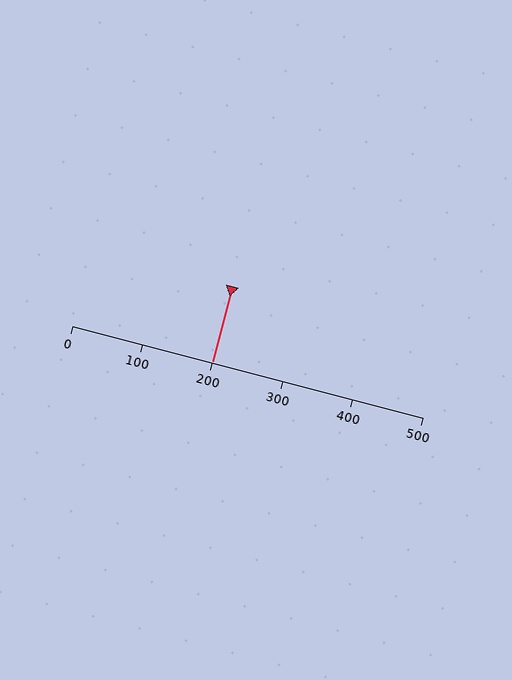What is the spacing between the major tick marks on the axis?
The major ticks are spaced 100 apart.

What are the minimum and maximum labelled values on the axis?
The axis runs from 0 to 500.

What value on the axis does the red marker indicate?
The marker indicates approximately 200.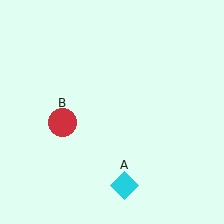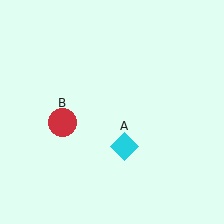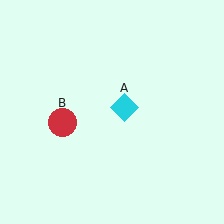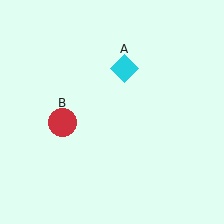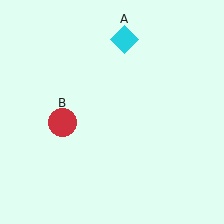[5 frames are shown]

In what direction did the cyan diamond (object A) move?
The cyan diamond (object A) moved up.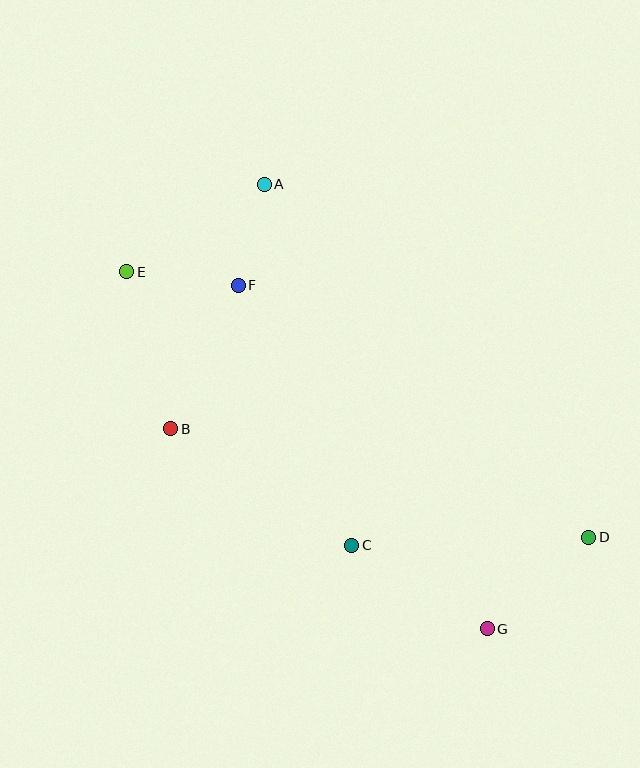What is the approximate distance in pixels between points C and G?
The distance between C and G is approximately 159 pixels.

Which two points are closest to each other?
Points A and F are closest to each other.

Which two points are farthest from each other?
Points D and E are farthest from each other.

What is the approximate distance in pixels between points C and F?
The distance between C and F is approximately 284 pixels.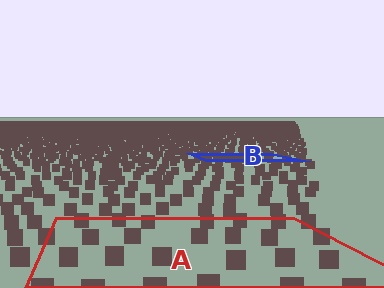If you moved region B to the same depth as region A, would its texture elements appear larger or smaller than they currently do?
They would appear larger. At a closer depth, the same texture elements are projected at a bigger on-screen size.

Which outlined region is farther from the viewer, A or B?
Region B is farther from the viewer — the texture elements inside it appear smaller and more densely packed.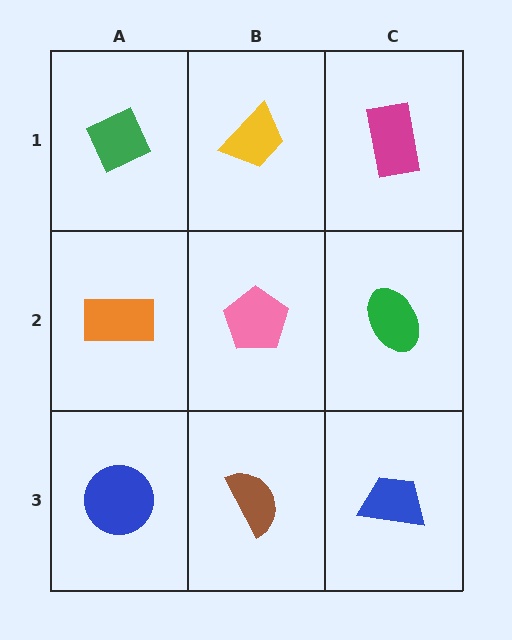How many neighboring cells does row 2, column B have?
4.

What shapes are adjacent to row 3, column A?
An orange rectangle (row 2, column A), a brown semicircle (row 3, column B).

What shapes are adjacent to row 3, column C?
A green ellipse (row 2, column C), a brown semicircle (row 3, column B).